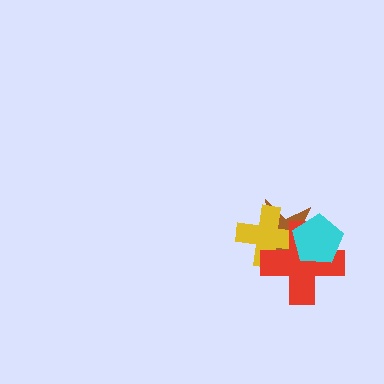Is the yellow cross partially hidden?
Yes, it is partially covered by another shape.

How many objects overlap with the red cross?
3 objects overlap with the red cross.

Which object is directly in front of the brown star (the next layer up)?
The yellow cross is directly in front of the brown star.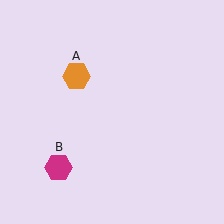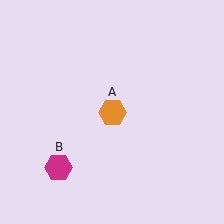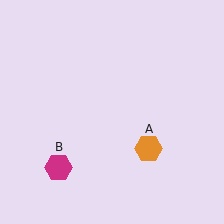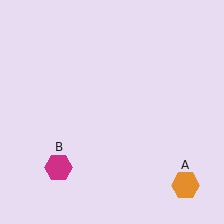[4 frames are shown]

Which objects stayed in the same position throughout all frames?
Magenta hexagon (object B) remained stationary.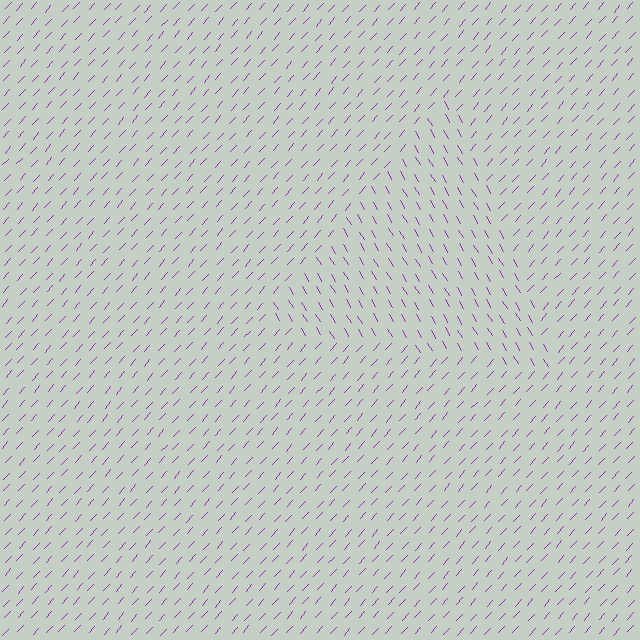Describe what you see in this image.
The image is filled with small purple line segments. A triangle region in the image has lines oriented differently from the surrounding lines, creating a visible texture boundary.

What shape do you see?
I see a triangle.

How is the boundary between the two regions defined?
The boundary is defined purely by a change in line orientation (approximately 73 degrees difference). All lines are the same color and thickness.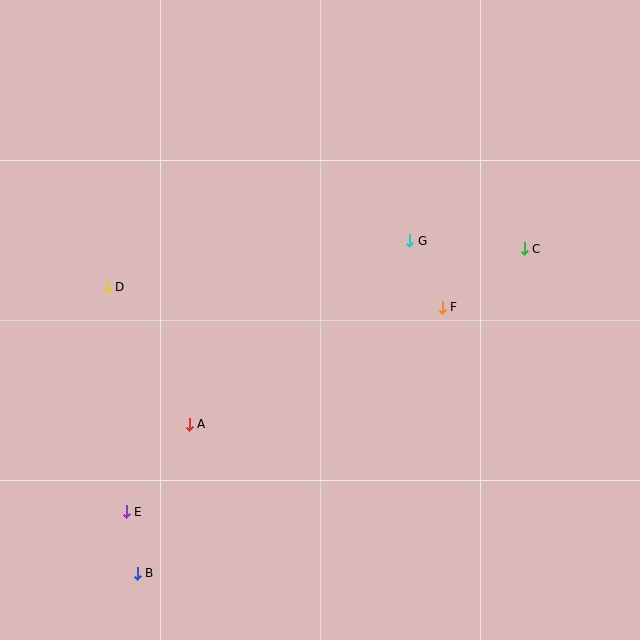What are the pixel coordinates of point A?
Point A is at (189, 424).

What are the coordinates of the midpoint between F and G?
The midpoint between F and G is at (426, 274).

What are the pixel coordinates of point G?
Point G is at (410, 241).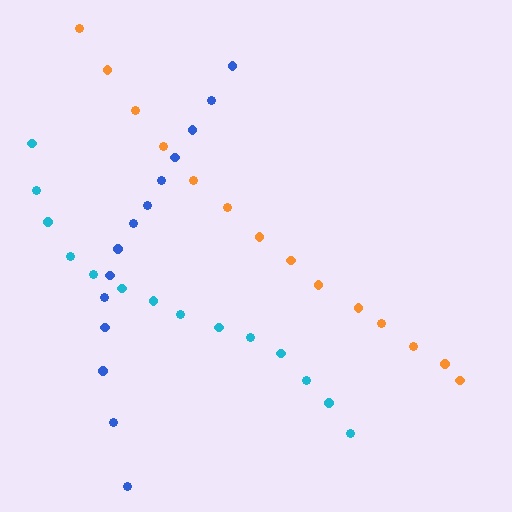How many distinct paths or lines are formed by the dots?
There are 3 distinct paths.